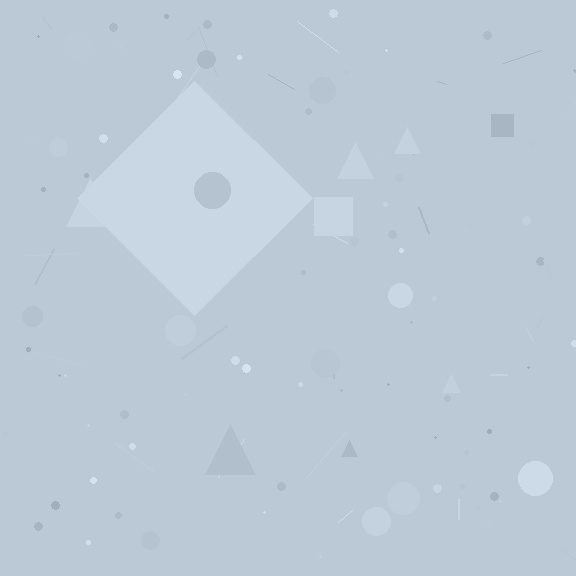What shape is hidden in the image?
A diamond is hidden in the image.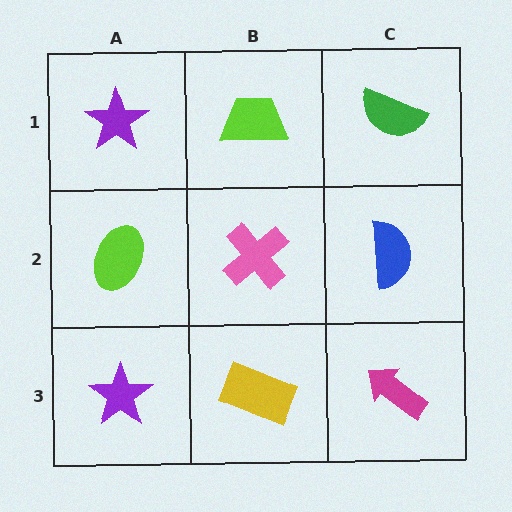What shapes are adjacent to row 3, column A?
A lime ellipse (row 2, column A), a yellow rectangle (row 3, column B).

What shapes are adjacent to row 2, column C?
A green semicircle (row 1, column C), a magenta arrow (row 3, column C), a pink cross (row 2, column B).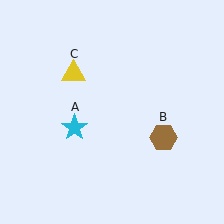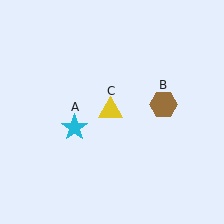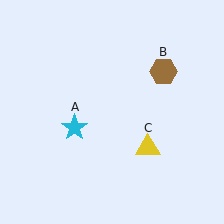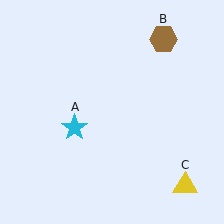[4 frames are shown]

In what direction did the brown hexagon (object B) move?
The brown hexagon (object B) moved up.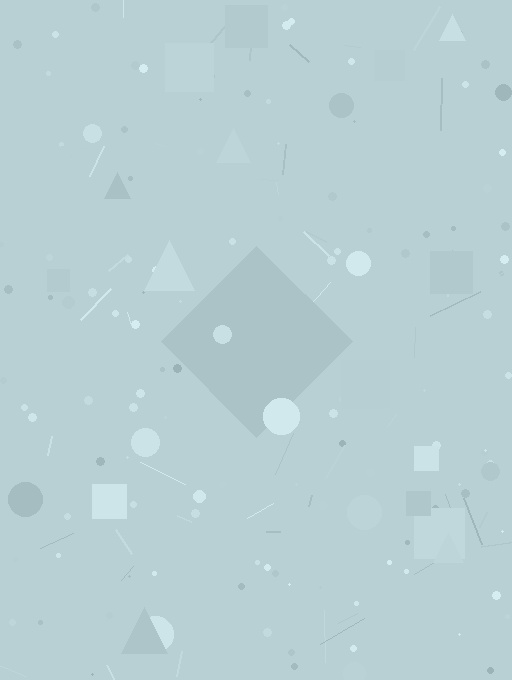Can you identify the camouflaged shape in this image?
The camouflaged shape is a diamond.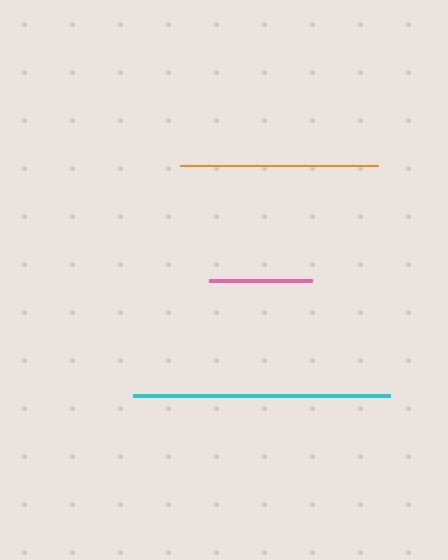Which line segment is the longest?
The cyan line is the longest at approximately 257 pixels.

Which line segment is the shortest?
The pink line is the shortest at approximately 103 pixels.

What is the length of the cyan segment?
The cyan segment is approximately 257 pixels long.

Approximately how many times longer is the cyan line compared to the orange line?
The cyan line is approximately 1.3 times the length of the orange line.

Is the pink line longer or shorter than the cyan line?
The cyan line is longer than the pink line.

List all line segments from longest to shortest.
From longest to shortest: cyan, orange, pink.